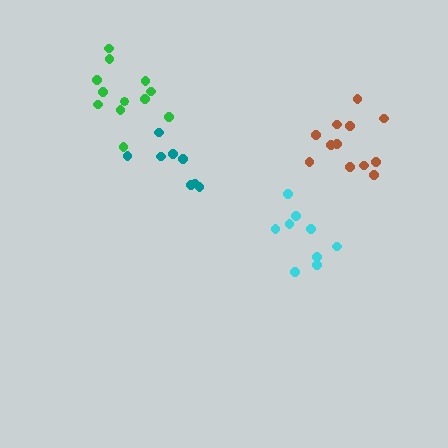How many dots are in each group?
Group 1: 9 dots, Group 2: 12 dots, Group 3: 8 dots, Group 4: 12 dots (41 total).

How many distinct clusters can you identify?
There are 4 distinct clusters.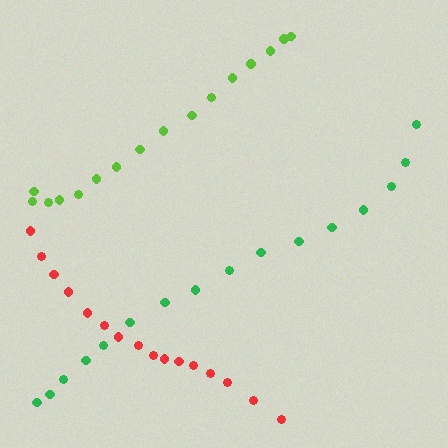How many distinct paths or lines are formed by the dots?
There are 3 distinct paths.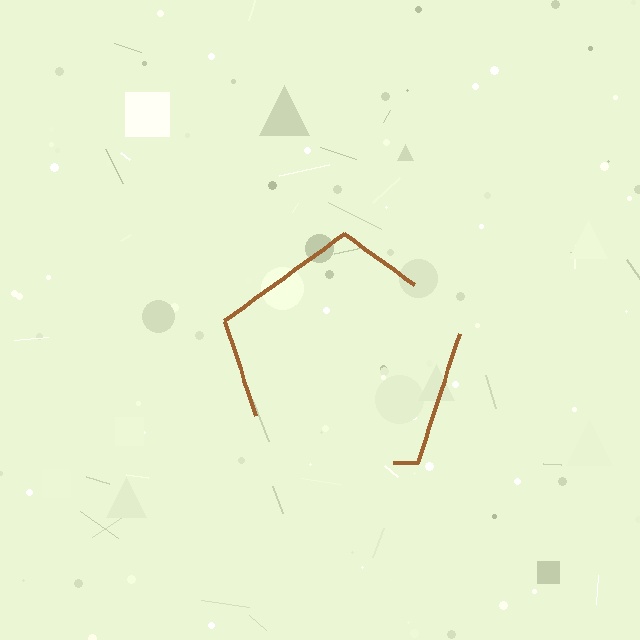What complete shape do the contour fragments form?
The contour fragments form a pentagon.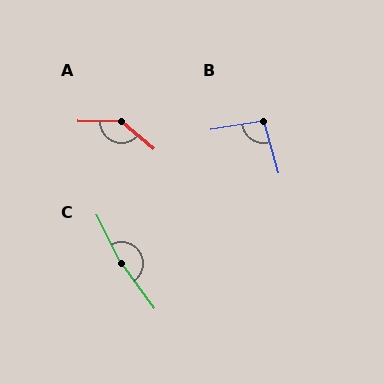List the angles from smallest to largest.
B (96°), A (140°), C (170°).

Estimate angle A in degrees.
Approximately 140 degrees.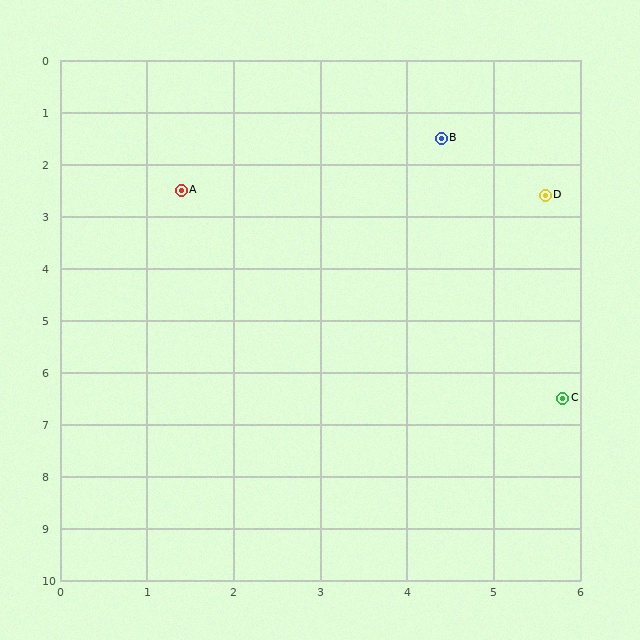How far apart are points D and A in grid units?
Points D and A are about 4.2 grid units apart.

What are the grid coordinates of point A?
Point A is at approximately (1.4, 2.5).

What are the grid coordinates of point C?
Point C is at approximately (5.8, 6.5).